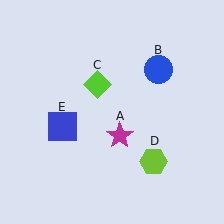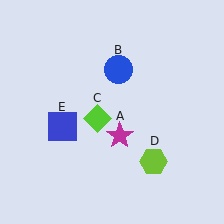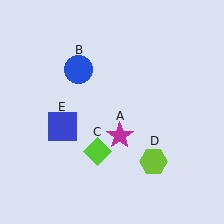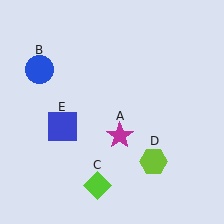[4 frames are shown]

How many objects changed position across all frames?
2 objects changed position: blue circle (object B), lime diamond (object C).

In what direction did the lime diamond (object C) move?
The lime diamond (object C) moved down.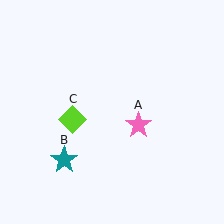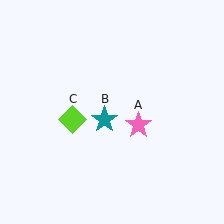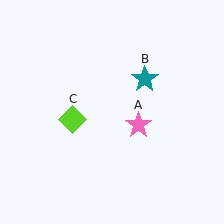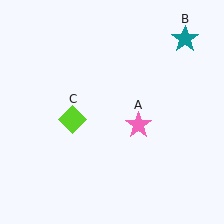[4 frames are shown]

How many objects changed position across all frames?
1 object changed position: teal star (object B).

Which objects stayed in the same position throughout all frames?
Pink star (object A) and lime diamond (object C) remained stationary.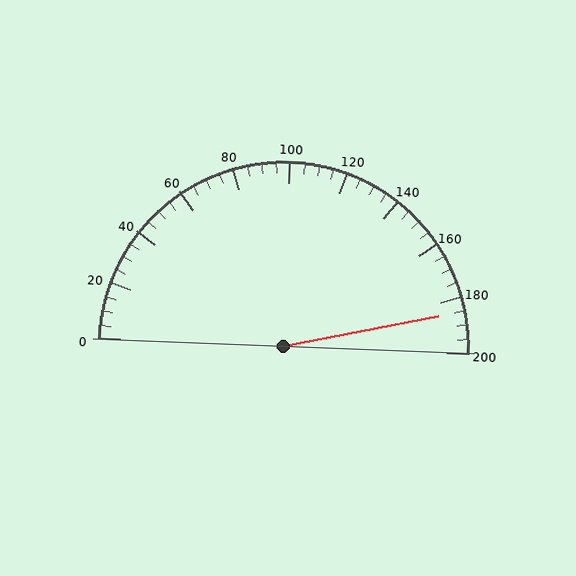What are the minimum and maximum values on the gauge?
The gauge ranges from 0 to 200.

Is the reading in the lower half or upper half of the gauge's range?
The reading is in the upper half of the range (0 to 200).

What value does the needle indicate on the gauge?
The needle indicates approximately 185.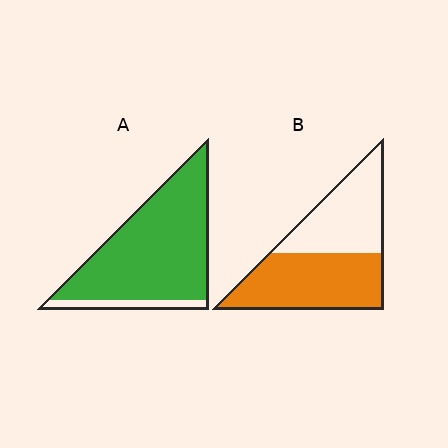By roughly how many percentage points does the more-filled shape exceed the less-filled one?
By roughly 35 percentage points (A over B).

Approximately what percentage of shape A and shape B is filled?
A is approximately 90% and B is approximately 55%.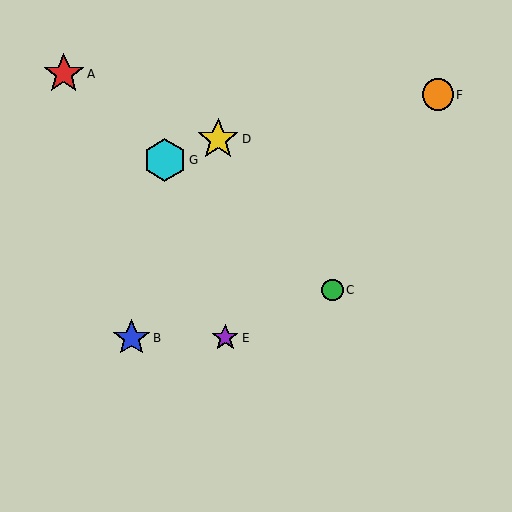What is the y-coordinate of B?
Object B is at y≈338.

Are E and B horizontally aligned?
Yes, both are at y≈338.